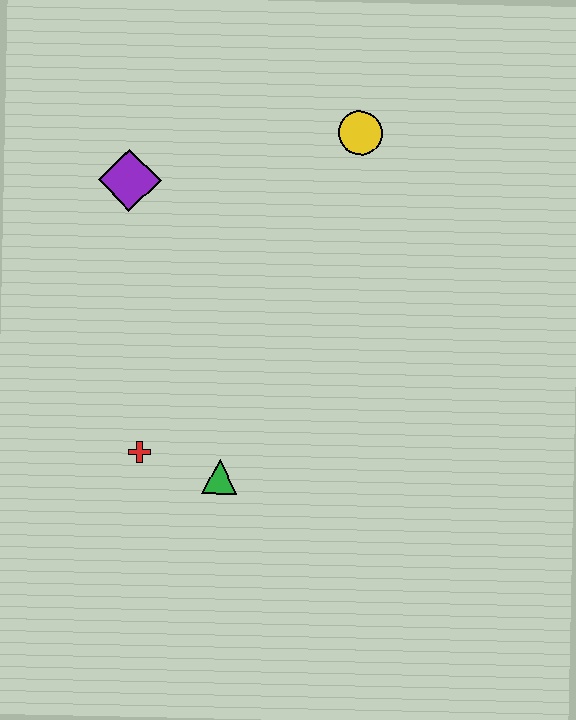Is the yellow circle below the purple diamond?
No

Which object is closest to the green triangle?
The red cross is closest to the green triangle.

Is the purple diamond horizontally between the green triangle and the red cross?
No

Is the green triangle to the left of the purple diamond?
No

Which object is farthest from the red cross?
The yellow circle is farthest from the red cross.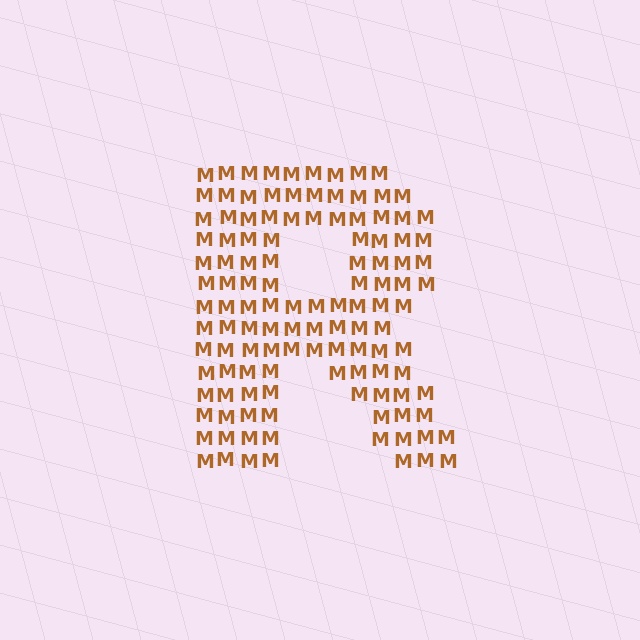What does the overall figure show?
The overall figure shows the letter R.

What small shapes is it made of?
It is made of small letter M's.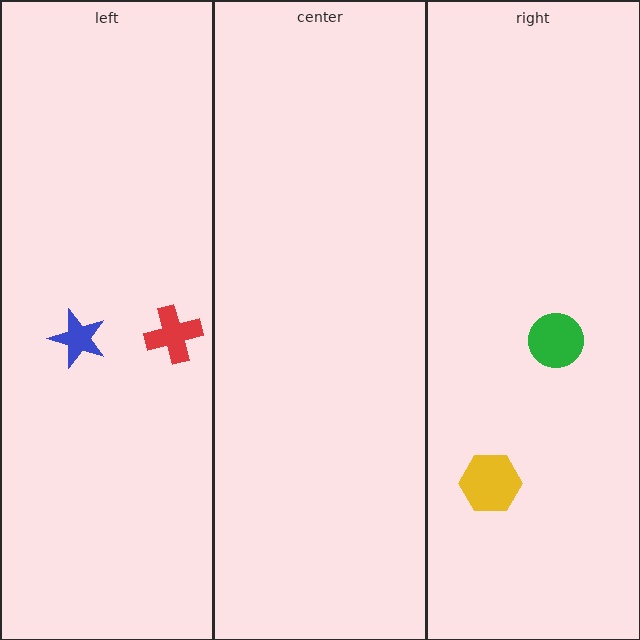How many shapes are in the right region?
2.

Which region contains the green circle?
The right region.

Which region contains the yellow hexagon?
The right region.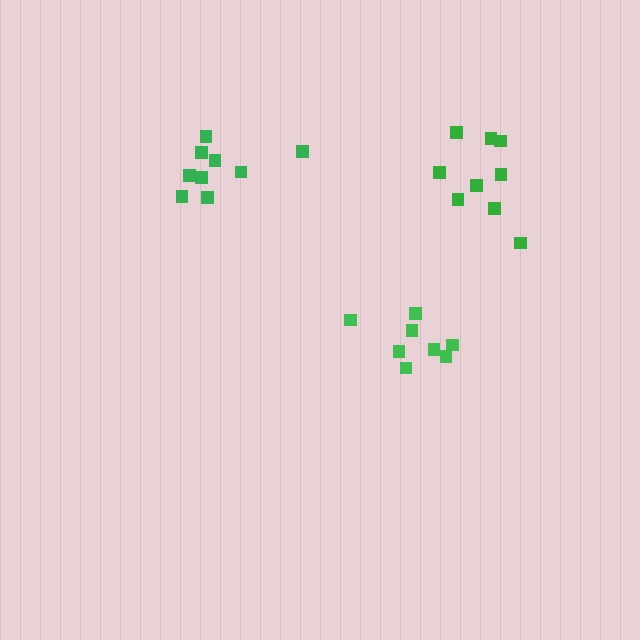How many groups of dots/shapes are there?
There are 3 groups.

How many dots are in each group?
Group 1: 8 dots, Group 2: 9 dots, Group 3: 9 dots (26 total).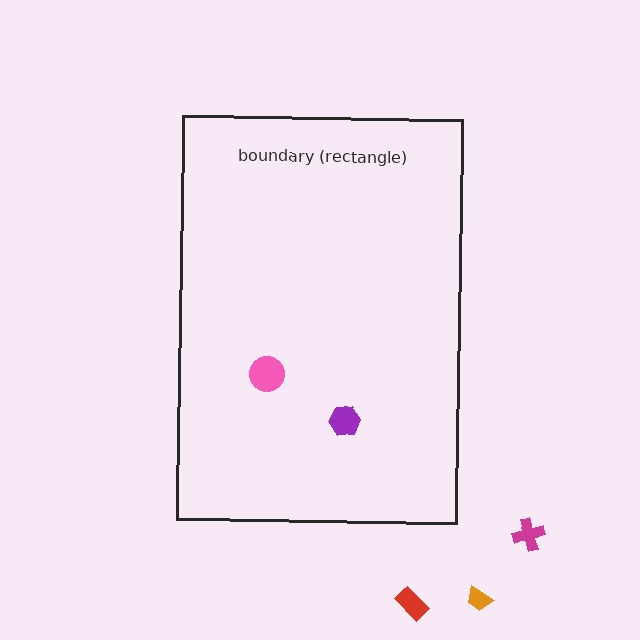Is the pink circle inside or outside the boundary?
Inside.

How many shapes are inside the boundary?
2 inside, 3 outside.